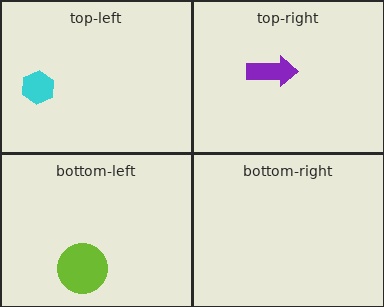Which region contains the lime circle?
The bottom-left region.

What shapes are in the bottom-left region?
The lime circle.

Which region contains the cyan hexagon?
The top-left region.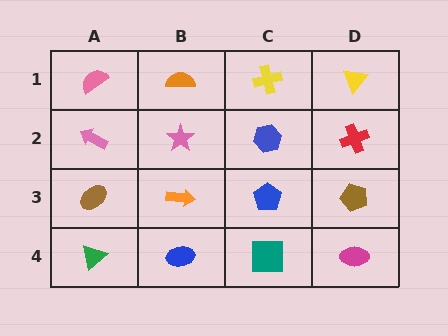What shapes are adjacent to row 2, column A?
A pink semicircle (row 1, column A), a brown ellipse (row 3, column A), a pink star (row 2, column B).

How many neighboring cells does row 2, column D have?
3.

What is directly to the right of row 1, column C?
A yellow triangle.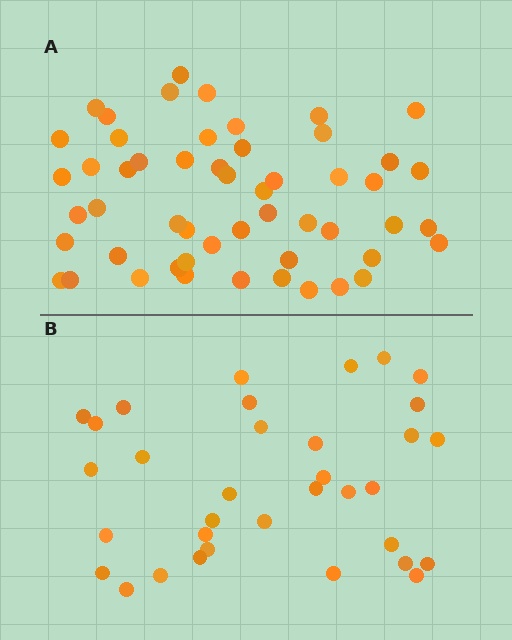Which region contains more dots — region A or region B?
Region A (the top region) has more dots.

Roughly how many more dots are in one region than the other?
Region A has approximately 20 more dots than region B.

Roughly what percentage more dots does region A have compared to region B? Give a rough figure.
About 55% more.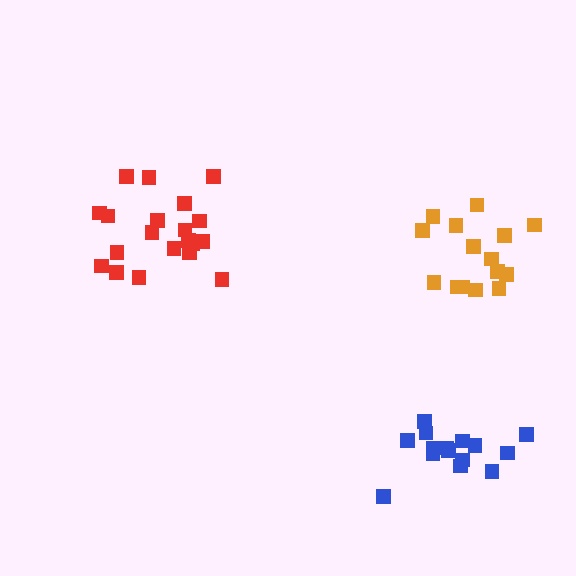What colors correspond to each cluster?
The clusters are colored: red, blue, orange.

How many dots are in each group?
Group 1: 20 dots, Group 2: 15 dots, Group 3: 15 dots (50 total).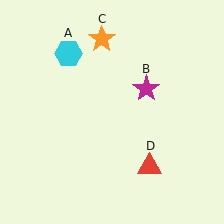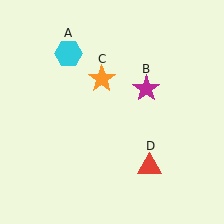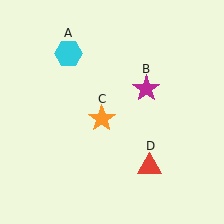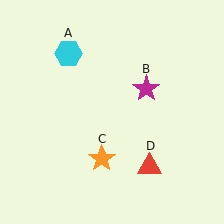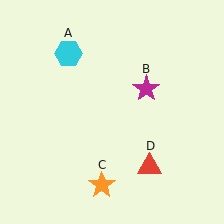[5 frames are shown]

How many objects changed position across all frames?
1 object changed position: orange star (object C).